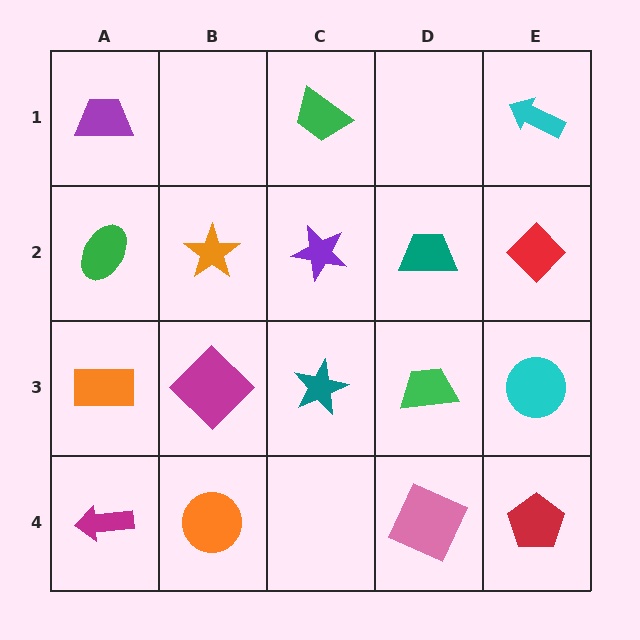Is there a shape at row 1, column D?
No, that cell is empty.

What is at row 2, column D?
A teal trapezoid.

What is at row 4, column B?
An orange circle.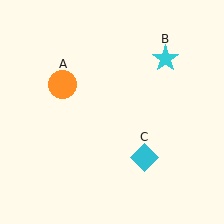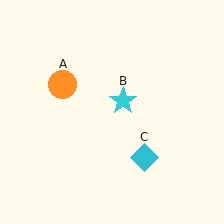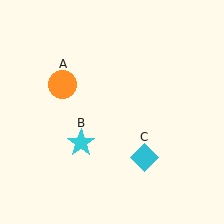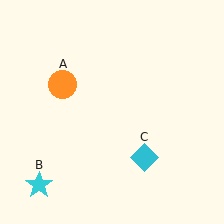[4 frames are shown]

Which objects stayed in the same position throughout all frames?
Orange circle (object A) and cyan diamond (object C) remained stationary.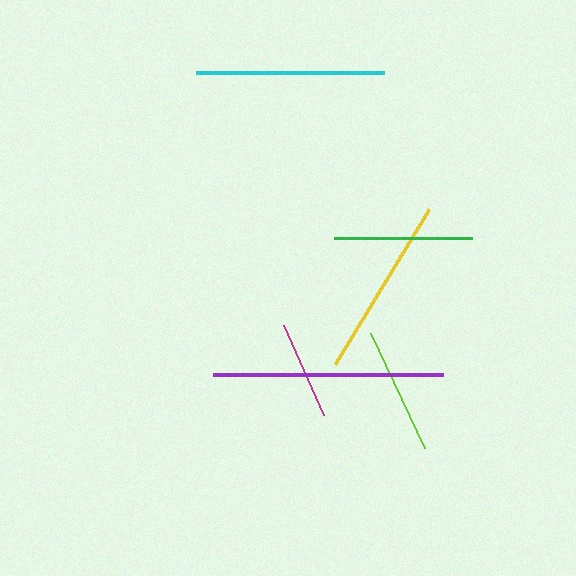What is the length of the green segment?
The green segment is approximately 138 pixels long.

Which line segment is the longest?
The purple line is the longest at approximately 230 pixels.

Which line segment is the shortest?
The magenta line is the shortest at approximately 99 pixels.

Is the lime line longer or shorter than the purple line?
The purple line is longer than the lime line.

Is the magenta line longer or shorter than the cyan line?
The cyan line is longer than the magenta line.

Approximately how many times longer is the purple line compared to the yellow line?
The purple line is approximately 1.3 times the length of the yellow line.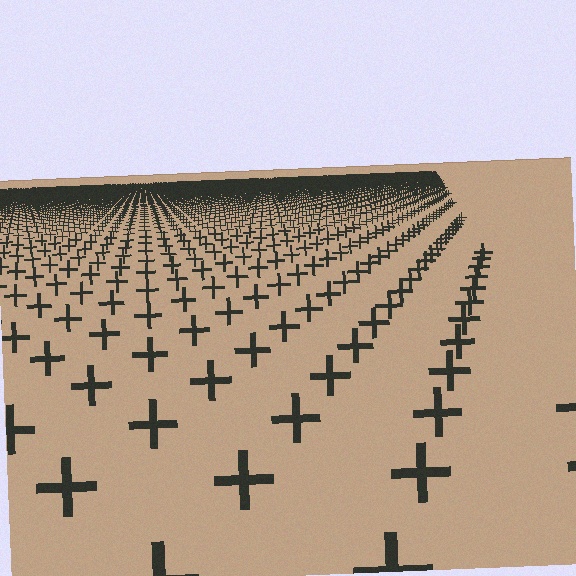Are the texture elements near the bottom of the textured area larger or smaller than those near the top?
Larger. Near the bottom, elements are closer to the viewer and appear at a bigger on-screen size.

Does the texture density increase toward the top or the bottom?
Density increases toward the top.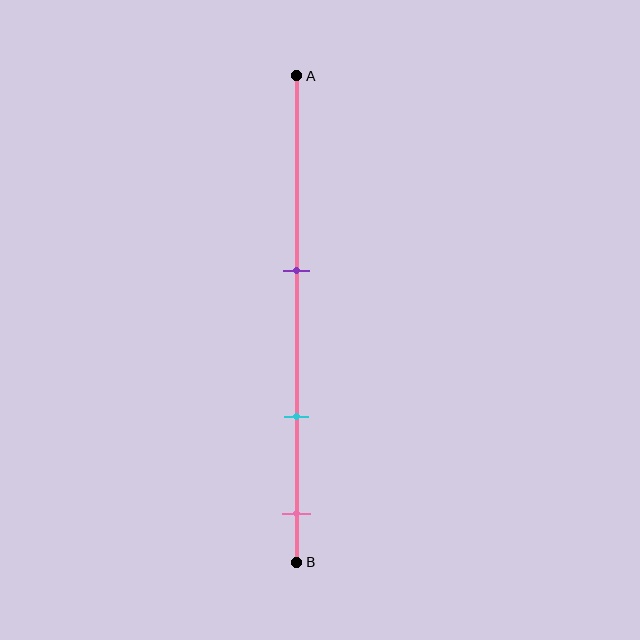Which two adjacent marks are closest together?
The cyan and pink marks are the closest adjacent pair.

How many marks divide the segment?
There are 3 marks dividing the segment.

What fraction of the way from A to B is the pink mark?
The pink mark is approximately 90% (0.9) of the way from A to B.